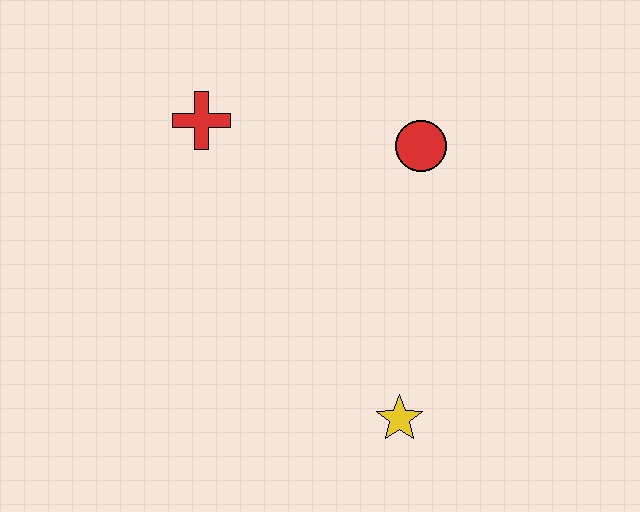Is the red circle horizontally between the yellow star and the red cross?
No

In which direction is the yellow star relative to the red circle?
The yellow star is below the red circle.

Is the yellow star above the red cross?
No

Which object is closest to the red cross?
The red circle is closest to the red cross.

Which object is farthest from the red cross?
The yellow star is farthest from the red cross.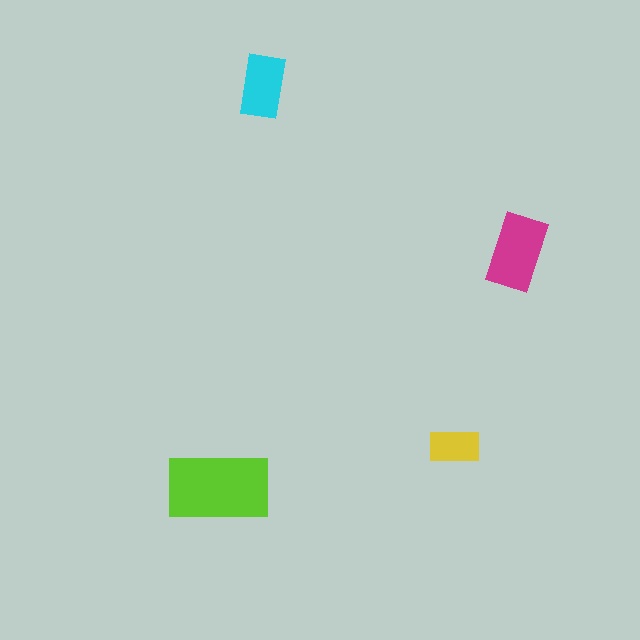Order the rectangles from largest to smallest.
the lime one, the magenta one, the cyan one, the yellow one.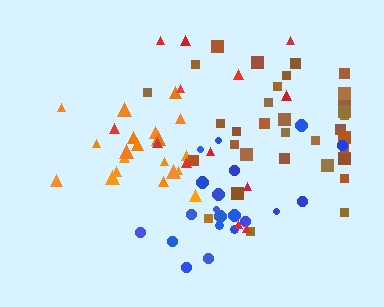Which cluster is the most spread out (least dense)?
Red.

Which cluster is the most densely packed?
Orange.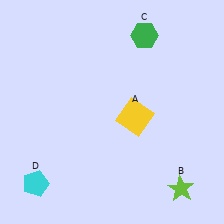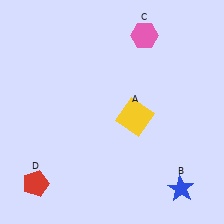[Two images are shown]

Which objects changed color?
B changed from lime to blue. C changed from green to pink. D changed from cyan to red.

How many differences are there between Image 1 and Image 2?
There are 3 differences between the two images.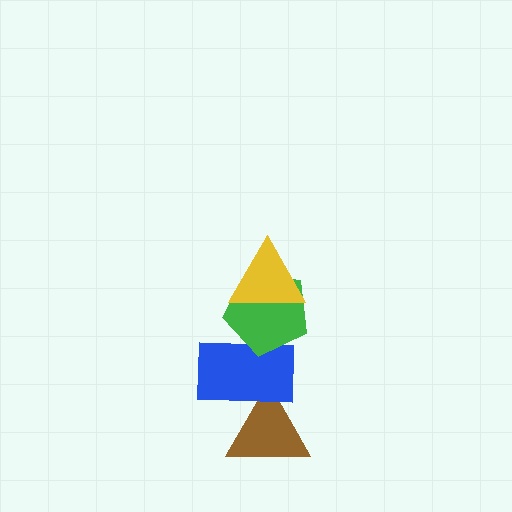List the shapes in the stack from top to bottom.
From top to bottom: the yellow triangle, the green pentagon, the blue rectangle, the brown triangle.